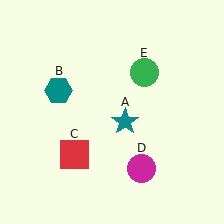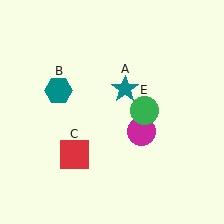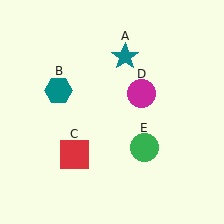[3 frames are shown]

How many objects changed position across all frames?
3 objects changed position: teal star (object A), magenta circle (object D), green circle (object E).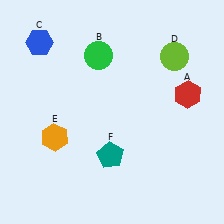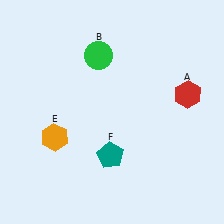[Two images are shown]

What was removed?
The blue hexagon (C), the lime circle (D) were removed in Image 2.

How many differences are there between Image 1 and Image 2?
There are 2 differences between the two images.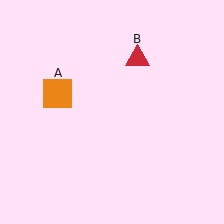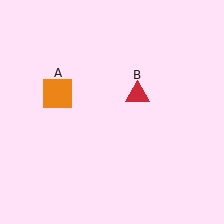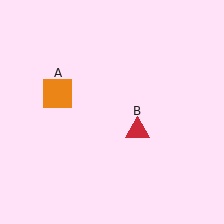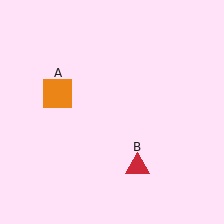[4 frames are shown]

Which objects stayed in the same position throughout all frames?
Orange square (object A) remained stationary.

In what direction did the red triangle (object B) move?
The red triangle (object B) moved down.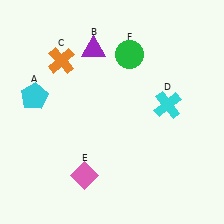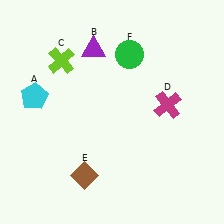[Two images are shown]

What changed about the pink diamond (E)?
In Image 1, E is pink. In Image 2, it changed to brown.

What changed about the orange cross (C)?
In Image 1, C is orange. In Image 2, it changed to lime.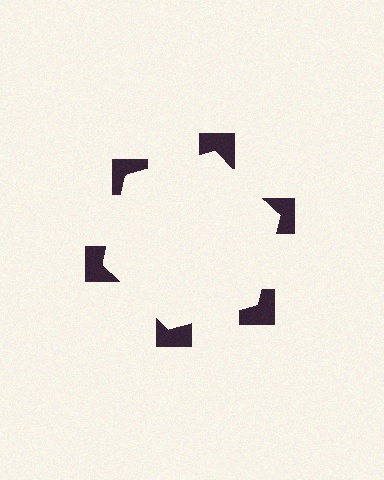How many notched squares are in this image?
There are 6 — one at each vertex of the illusory hexagon.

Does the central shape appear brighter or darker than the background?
It typically appears slightly brighter than the background, even though no actual brightness change is drawn.